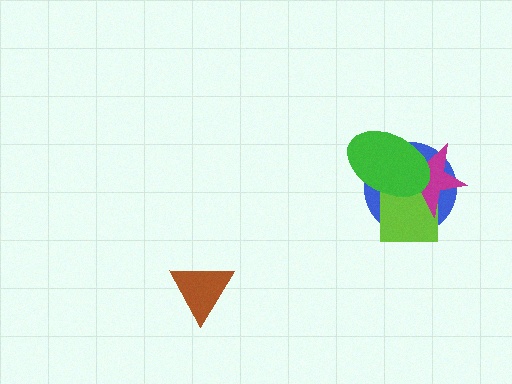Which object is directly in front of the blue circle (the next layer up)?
The lime square is directly in front of the blue circle.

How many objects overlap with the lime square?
3 objects overlap with the lime square.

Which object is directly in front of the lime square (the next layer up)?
The magenta star is directly in front of the lime square.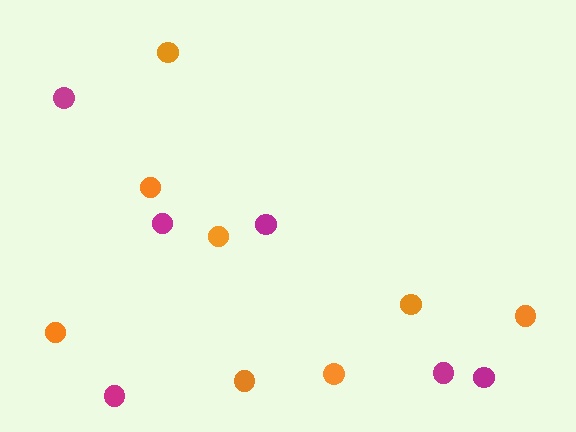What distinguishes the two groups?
There are 2 groups: one group of orange circles (8) and one group of magenta circles (6).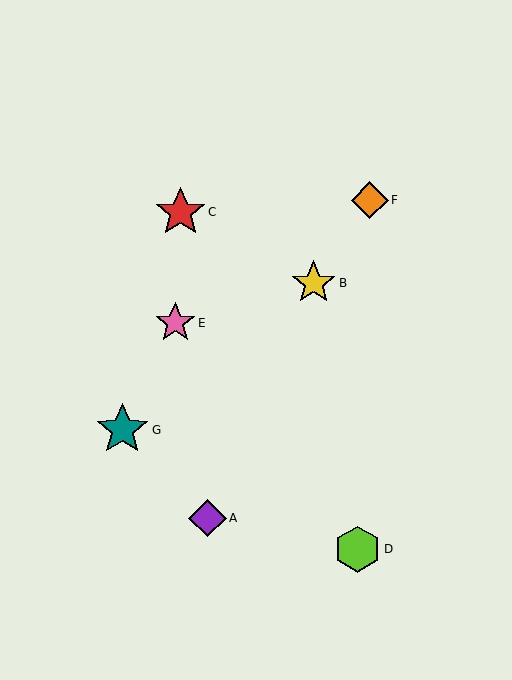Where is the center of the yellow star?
The center of the yellow star is at (314, 283).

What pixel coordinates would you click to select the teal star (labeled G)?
Click at (122, 430) to select the teal star G.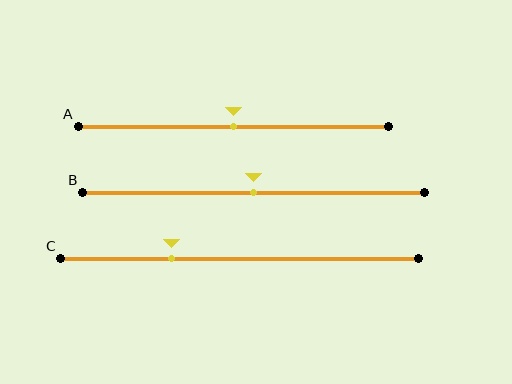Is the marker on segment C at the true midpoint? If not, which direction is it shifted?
No, the marker on segment C is shifted to the left by about 19% of the segment length.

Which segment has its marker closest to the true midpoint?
Segment A has its marker closest to the true midpoint.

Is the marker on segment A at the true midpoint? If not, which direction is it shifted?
Yes, the marker on segment A is at the true midpoint.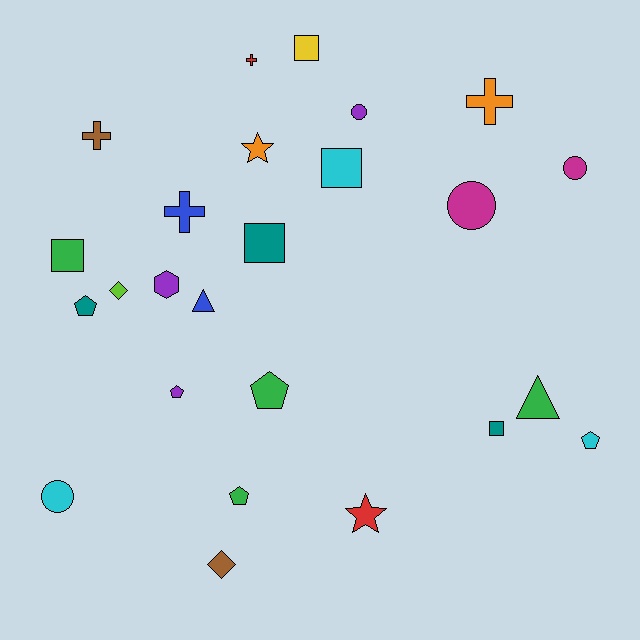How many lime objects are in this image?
There is 1 lime object.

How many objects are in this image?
There are 25 objects.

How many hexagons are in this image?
There is 1 hexagon.